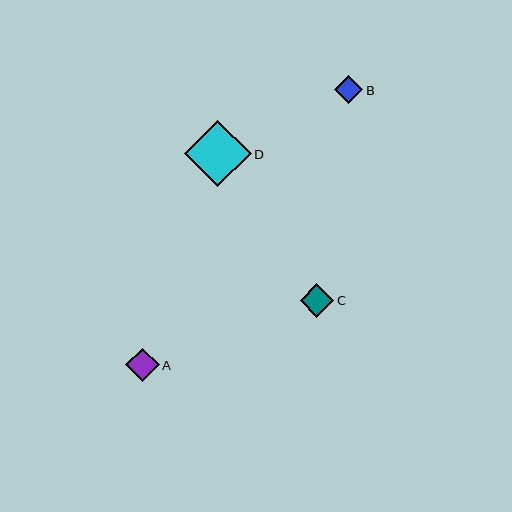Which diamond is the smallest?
Diamond B is the smallest with a size of approximately 28 pixels.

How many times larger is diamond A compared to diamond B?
Diamond A is approximately 1.2 times the size of diamond B.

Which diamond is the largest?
Diamond D is the largest with a size of approximately 66 pixels.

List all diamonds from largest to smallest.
From largest to smallest: D, A, C, B.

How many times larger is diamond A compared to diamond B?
Diamond A is approximately 1.2 times the size of diamond B.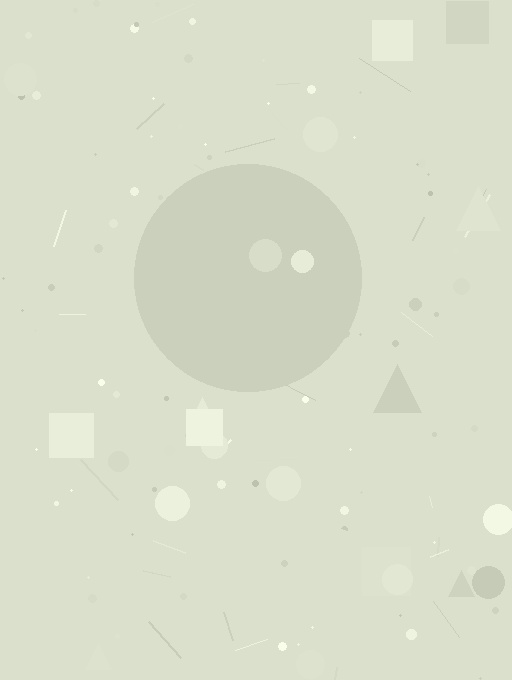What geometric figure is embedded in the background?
A circle is embedded in the background.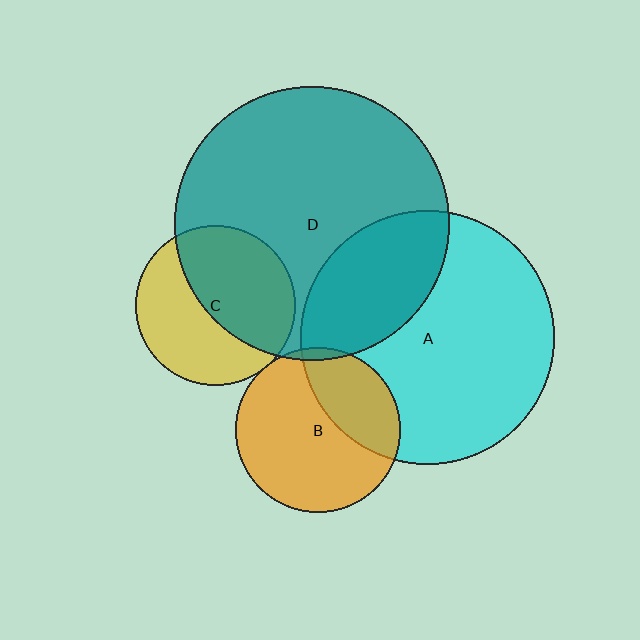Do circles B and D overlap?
Yes.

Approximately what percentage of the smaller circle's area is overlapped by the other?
Approximately 5%.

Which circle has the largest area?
Circle D (teal).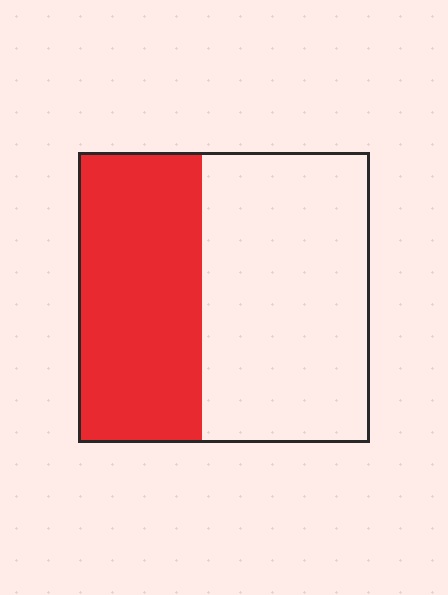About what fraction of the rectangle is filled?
About two fifths (2/5).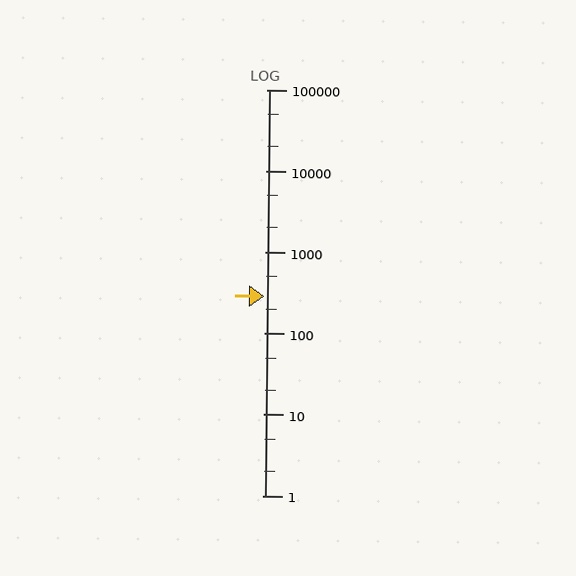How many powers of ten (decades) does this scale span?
The scale spans 5 decades, from 1 to 100000.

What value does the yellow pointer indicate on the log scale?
The pointer indicates approximately 290.